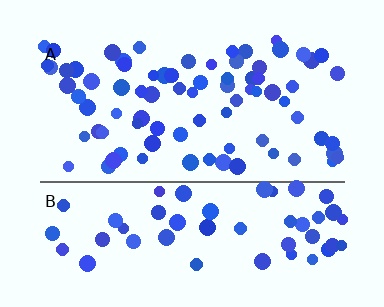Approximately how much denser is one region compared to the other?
Approximately 1.3× — region A over region B.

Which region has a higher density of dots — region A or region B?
A (the top).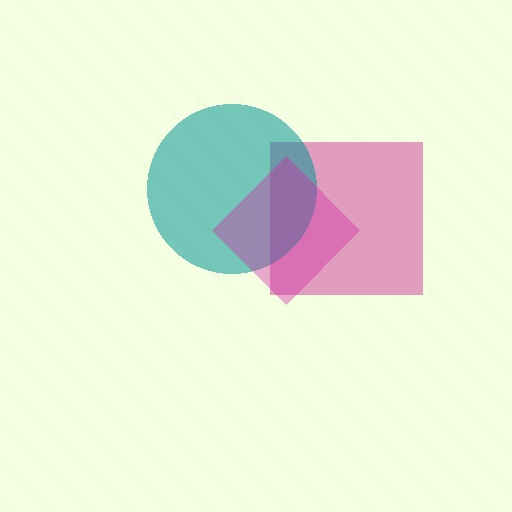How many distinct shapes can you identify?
There are 3 distinct shapes: a pink square, a teal circle, a magenta diamond.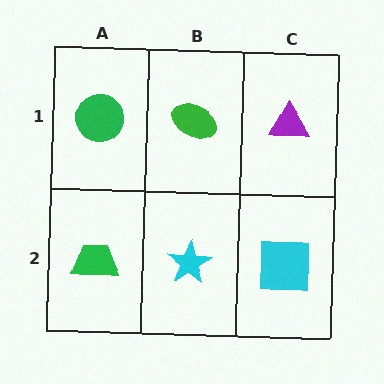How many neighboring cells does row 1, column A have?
2.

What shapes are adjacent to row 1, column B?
A cyan star (row 2, column B), a green circle (row 1, column A), a purple triangle (row 1, column C).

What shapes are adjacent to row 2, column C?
A purple triangle (row 1, column C), a cyan star (row 2, column B).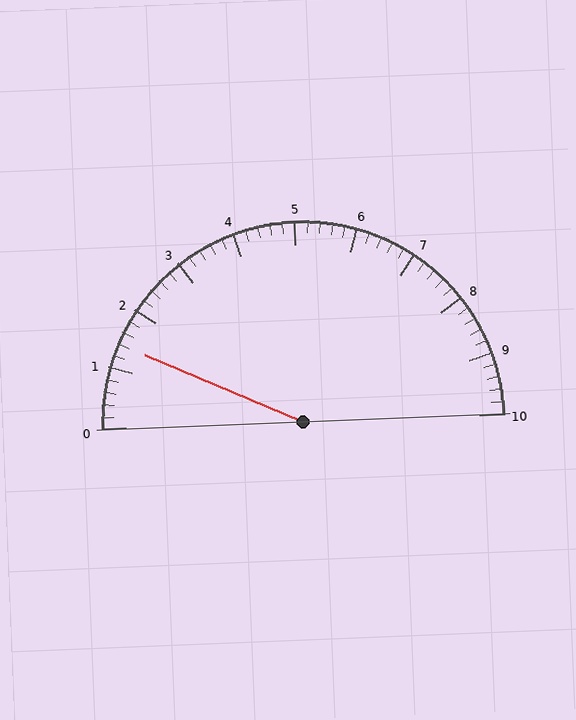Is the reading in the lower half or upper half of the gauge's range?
The reading is in the lower half of the range (0 to 10).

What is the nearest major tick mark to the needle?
The nearest major tick mark is 1.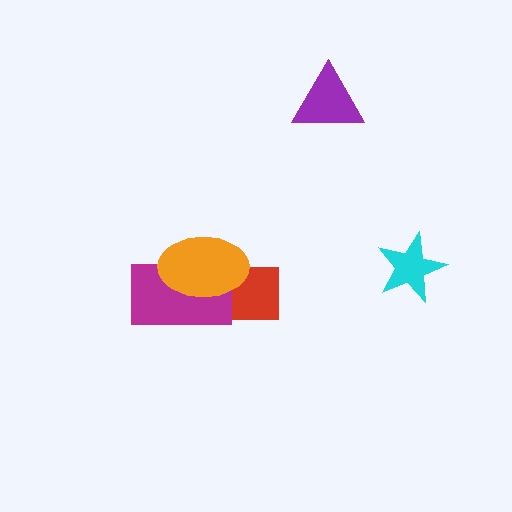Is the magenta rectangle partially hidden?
Yes, it is partially covered by another shape.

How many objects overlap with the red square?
1 object overlaps with the red square.